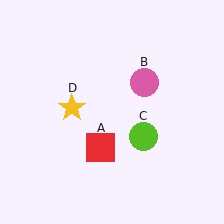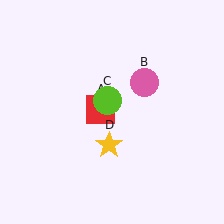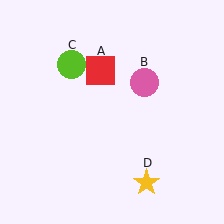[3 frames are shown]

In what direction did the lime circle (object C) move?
The lime circle (object C) moved up and to the left.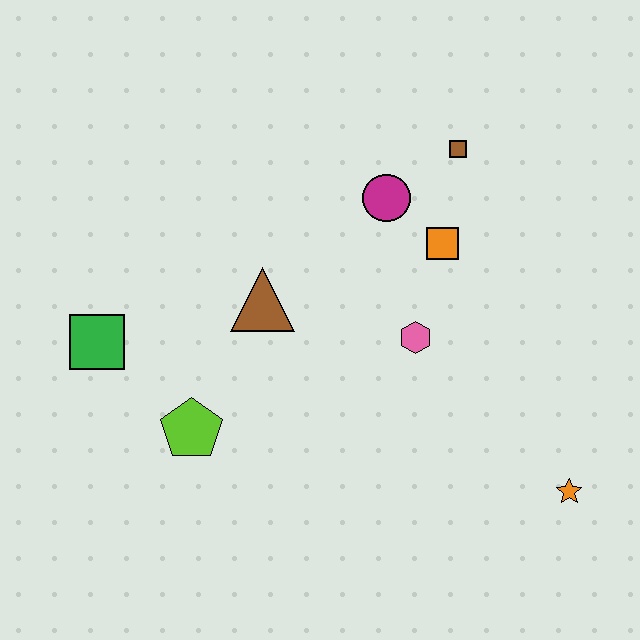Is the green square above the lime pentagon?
Yes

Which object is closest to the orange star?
The pink hexagon is closest to the orange star.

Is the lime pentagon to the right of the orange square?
No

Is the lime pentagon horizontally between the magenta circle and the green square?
Yes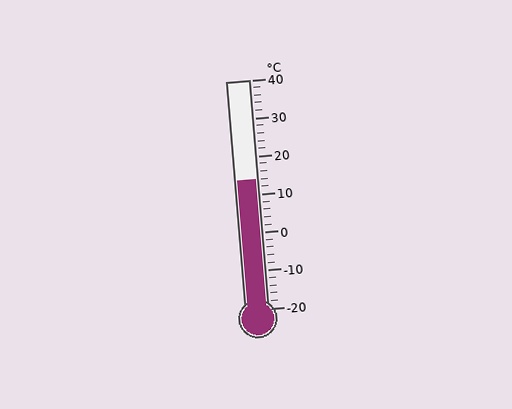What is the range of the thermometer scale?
The thermometer scale ranges from -20°C to 40°C.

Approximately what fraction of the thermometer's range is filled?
The thermometer is filled to approximately 55% of its range.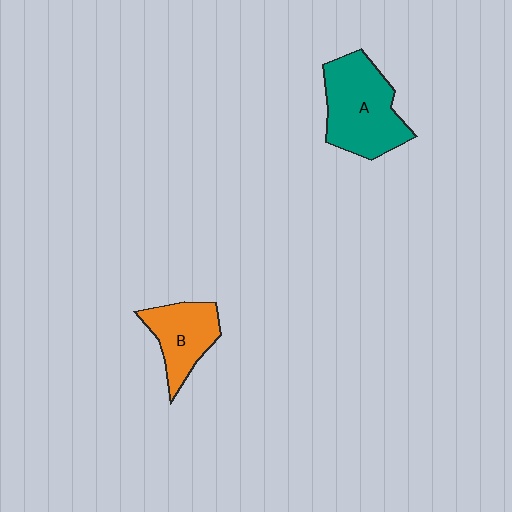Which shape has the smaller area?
Shape B (orange).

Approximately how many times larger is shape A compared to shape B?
Approximately 1.5 times.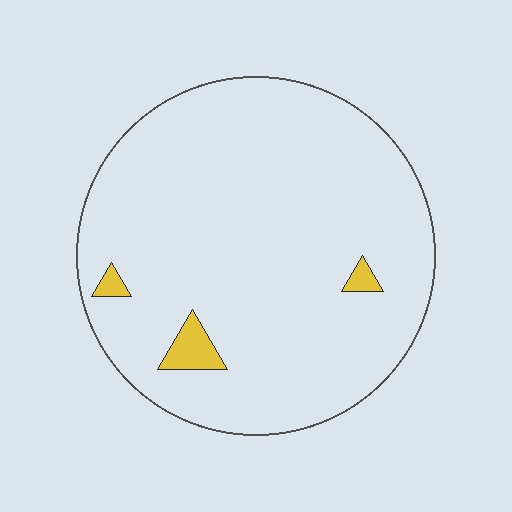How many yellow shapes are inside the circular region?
3.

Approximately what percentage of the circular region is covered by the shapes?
Approximately 5%.